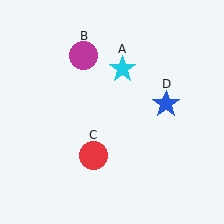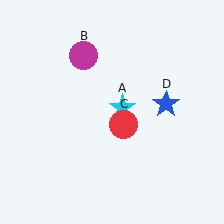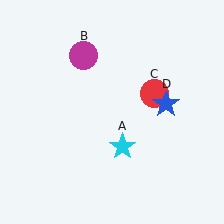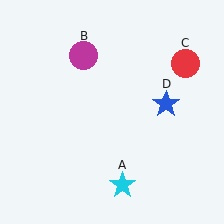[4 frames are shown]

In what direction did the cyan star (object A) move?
The cyan star (object A) moved down.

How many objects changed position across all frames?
2 objects changed position: cyan star (object A), red circle (object C).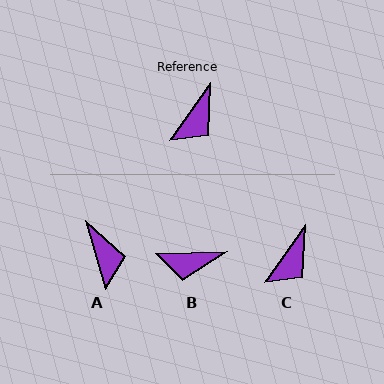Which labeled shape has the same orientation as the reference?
C.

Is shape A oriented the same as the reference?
No, it is off by about 51 degrees.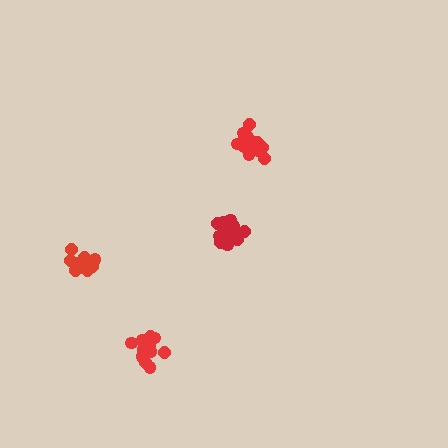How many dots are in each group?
Group 1: 15 dots, Group 2: 13 dots, Group 3: 12 dots, Group 4: 13 dots (53 total).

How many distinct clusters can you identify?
There are 4 distinct clusters.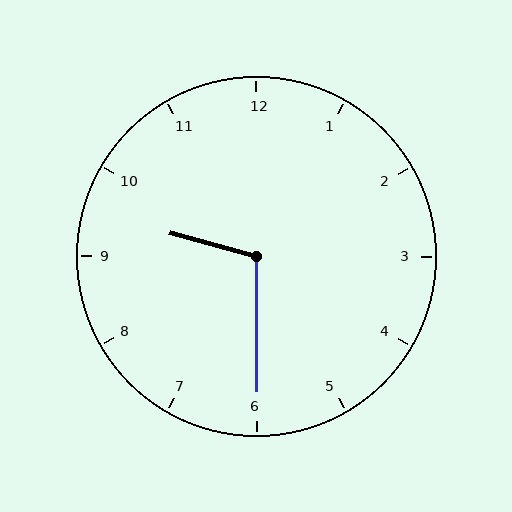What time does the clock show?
9:30.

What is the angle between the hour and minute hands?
Approximately 105 degrees.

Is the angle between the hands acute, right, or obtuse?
It is obtuse.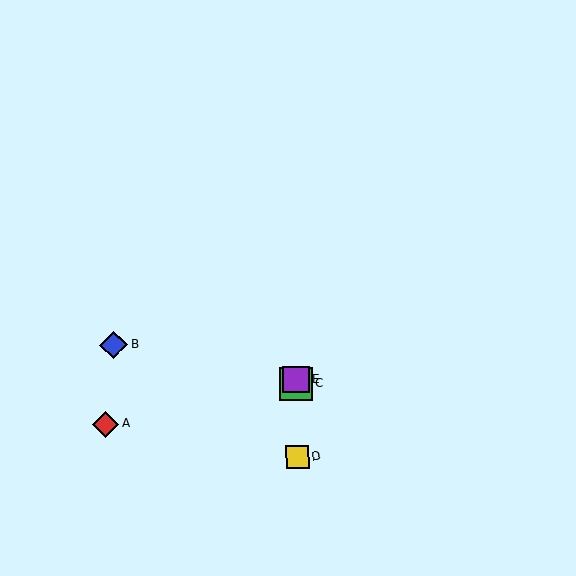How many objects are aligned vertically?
3 objects (C, D, E) are aligned vertically.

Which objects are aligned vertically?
Objects C, D, E are aligned vertically.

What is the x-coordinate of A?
Object A is at x≈106.